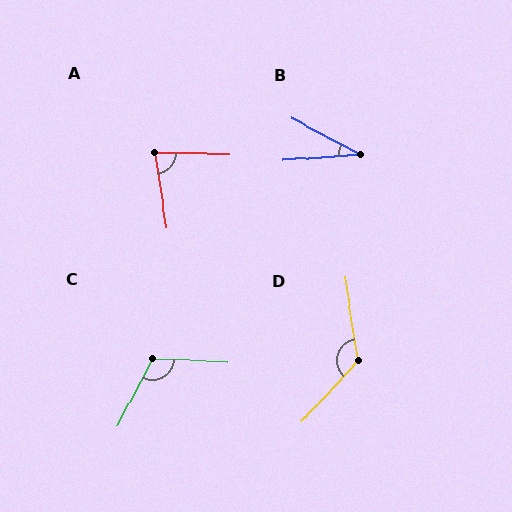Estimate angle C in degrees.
Approximately 115 degrees.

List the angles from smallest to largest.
B (32°), A (81°), C (115°), D (129°).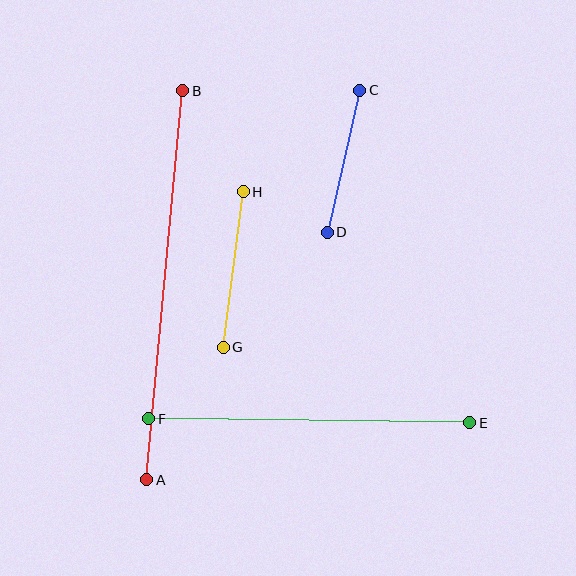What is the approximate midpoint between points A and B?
The midpoint is at approximately (165, 285) pixels.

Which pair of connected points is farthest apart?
Points A and B are farthest apart.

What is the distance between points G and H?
The distance is approximately 157 pixels.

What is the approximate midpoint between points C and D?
The midpoint is at approximately (344, 161) pixels.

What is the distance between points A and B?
The distance is approximately 390 pixels.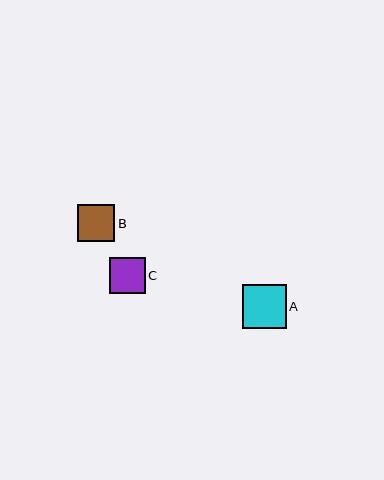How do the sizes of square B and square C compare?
Square B and square C are approximately the same size.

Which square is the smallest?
Square C is the smallest with a size of approximately 36 pixels.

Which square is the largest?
Square A is the largest with a size of approximately 44 pixels.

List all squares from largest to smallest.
From largest to smallest: A, B, C.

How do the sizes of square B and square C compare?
Square B and square C are approximately the same size.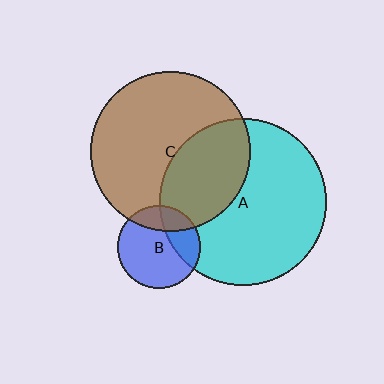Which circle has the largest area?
Circle A (cyan).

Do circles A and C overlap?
Yes.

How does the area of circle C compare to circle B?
Approximately 3.8 times.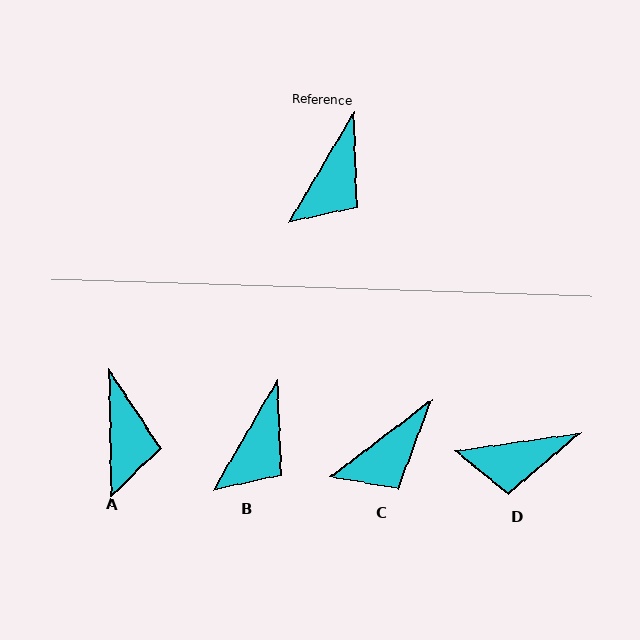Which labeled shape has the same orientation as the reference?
B.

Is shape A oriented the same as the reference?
No, it is off by about 31 degrees.